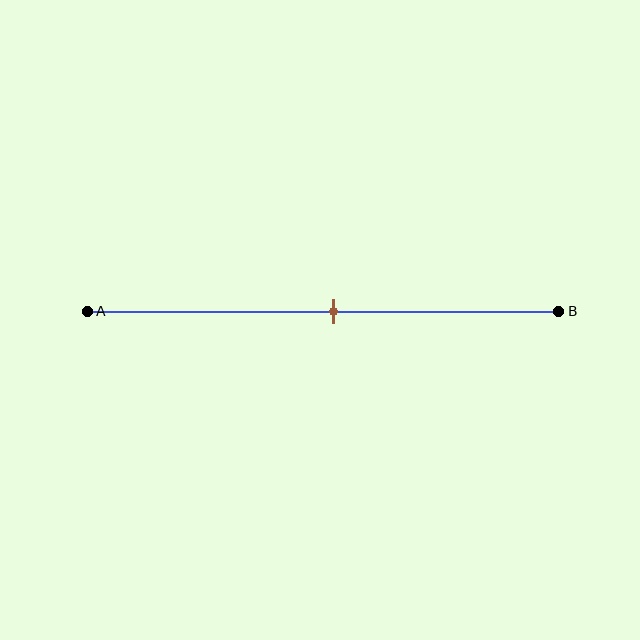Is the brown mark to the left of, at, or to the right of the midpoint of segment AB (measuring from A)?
The brown mark is approximately at the midpoint of segment AB.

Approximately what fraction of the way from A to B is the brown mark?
The brown mark is approximately 50% of the way from A to B.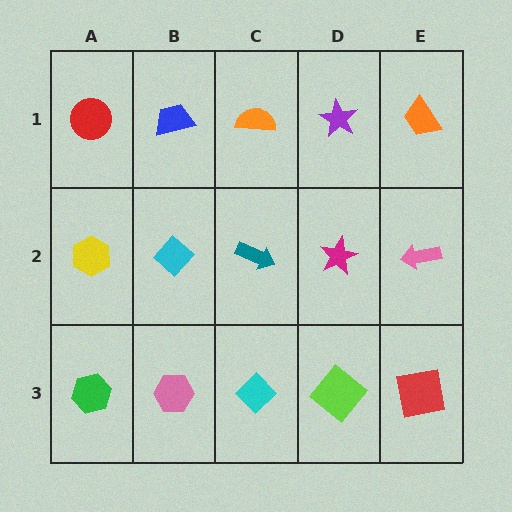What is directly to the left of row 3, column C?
A pink hexagon.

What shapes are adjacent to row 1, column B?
A cyan diamond (row 2, column B), a red circle (row 1, column A), an orange semicircle (row 1, column C).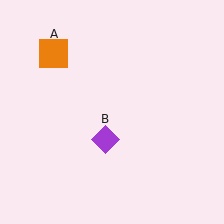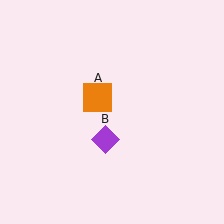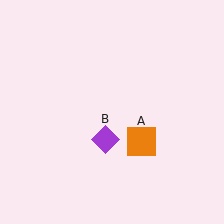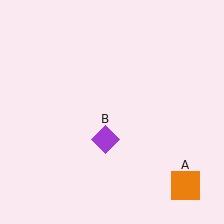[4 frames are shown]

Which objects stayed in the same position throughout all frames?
Purple diamond (object B) remained stationary.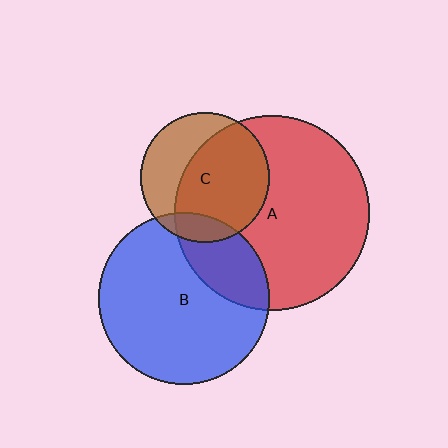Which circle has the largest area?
Circle A (red).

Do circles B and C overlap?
Yes.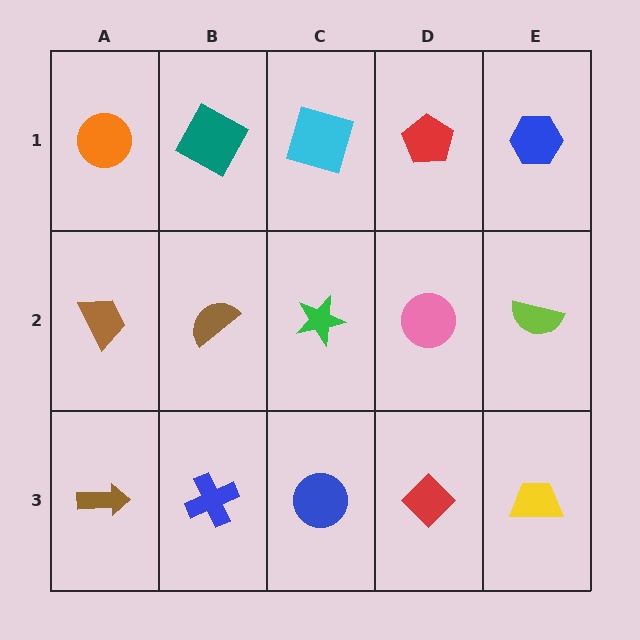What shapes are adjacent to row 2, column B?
A teal square (row 1, column B), a blue cross (row 3, column B), a brown trapezoid (row 2, column A), a green star (row 2, column C).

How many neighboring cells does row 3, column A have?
2.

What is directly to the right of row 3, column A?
A blue cross.